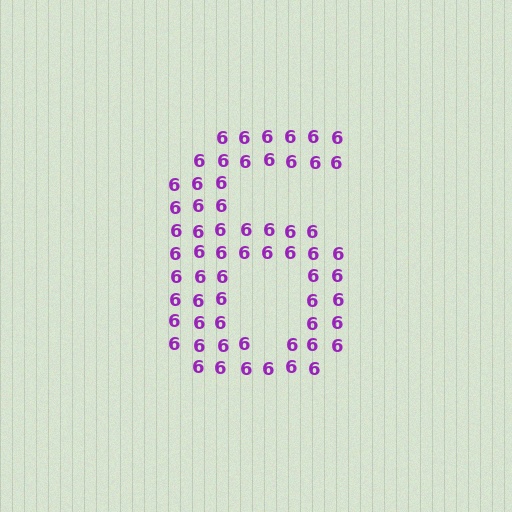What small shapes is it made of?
It is made of small digit 6's.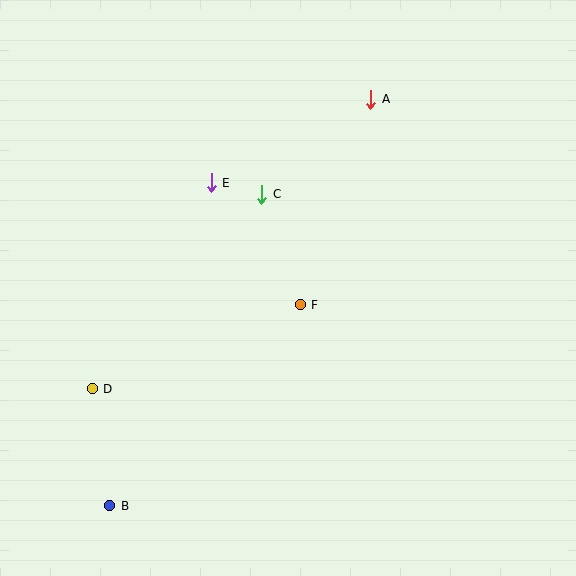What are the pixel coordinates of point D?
Point D is at (92, 389).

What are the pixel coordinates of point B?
Point B is at (110, 506).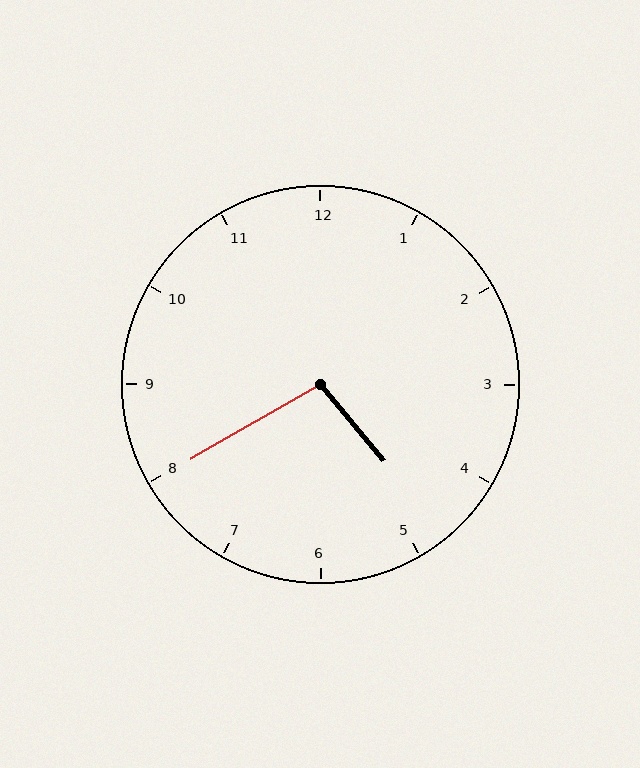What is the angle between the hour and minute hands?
Approximately 100 degrees.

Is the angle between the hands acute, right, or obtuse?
It is obtuse.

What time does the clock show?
4:40.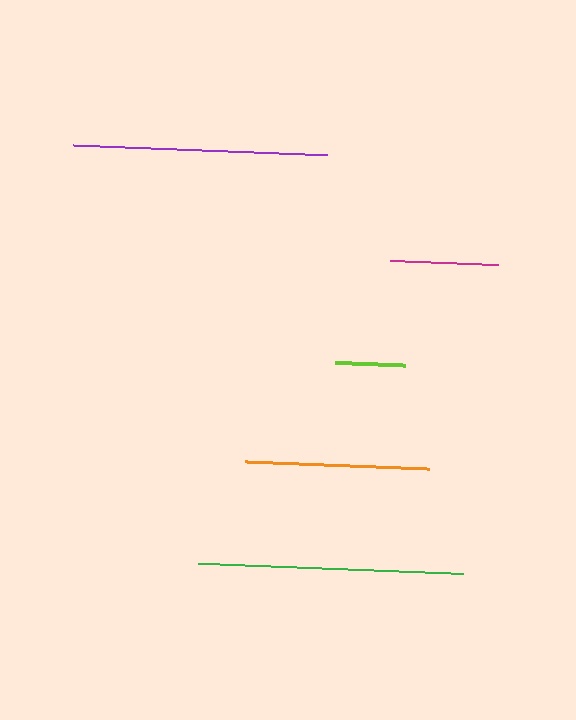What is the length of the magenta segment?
The magenta segment is approximately 108 pixels long.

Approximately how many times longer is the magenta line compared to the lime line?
The magenta line is approximately 1.6 times the length of the lime line.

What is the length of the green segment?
The green segment is approximately 265 pixels long.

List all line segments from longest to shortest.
From longest to shortest: green, purple, orange, magenta, lime.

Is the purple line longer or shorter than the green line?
The green line is longer than the purple line.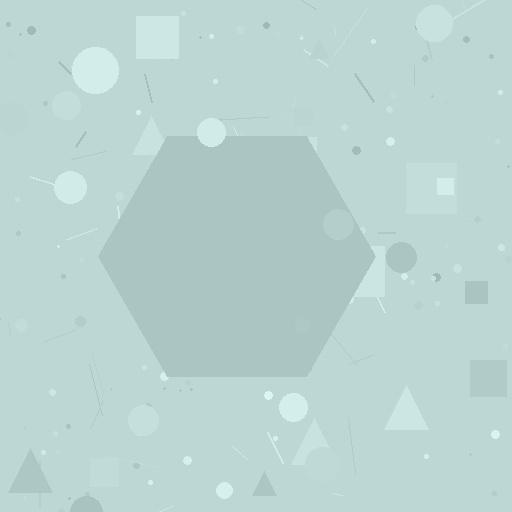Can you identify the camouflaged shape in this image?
The camouflaged shape is a hexagon.